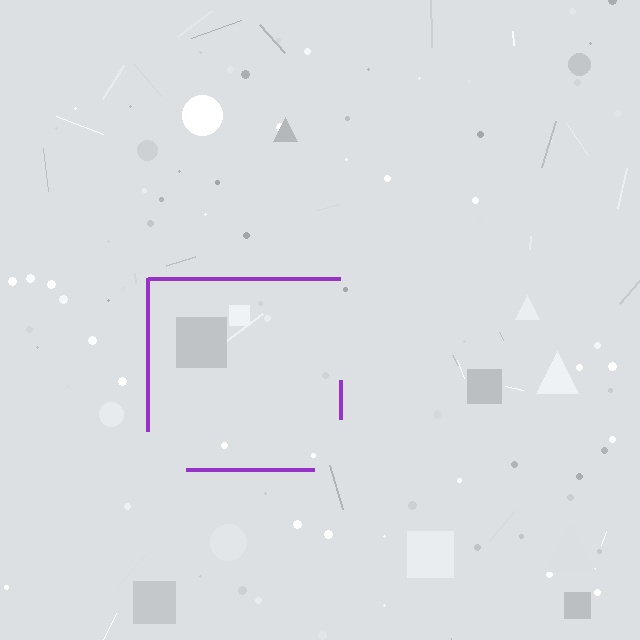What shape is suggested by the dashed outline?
The dashed outline suggests a square.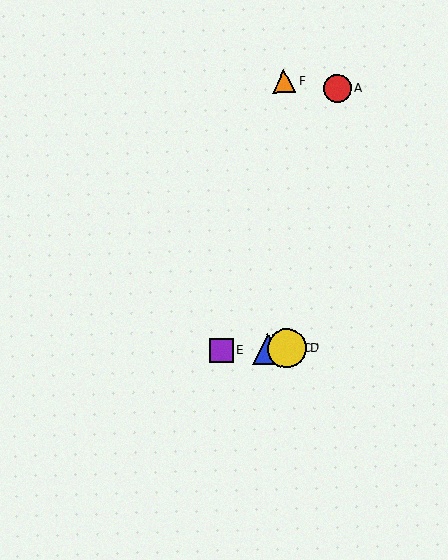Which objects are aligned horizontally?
Objects B, C, D, E are aligned horizontally.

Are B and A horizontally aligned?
No, B is at y≈349 and A is at y≈89.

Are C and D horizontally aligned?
Yes, both are at y≈349.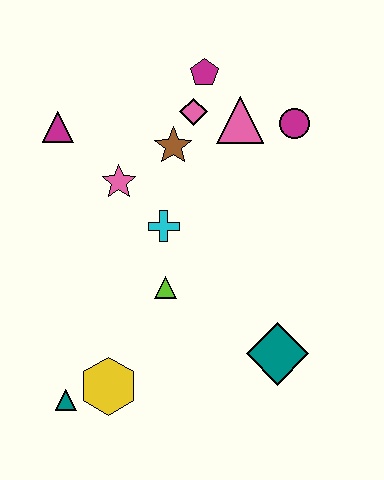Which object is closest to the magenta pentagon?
The pink diamond is closest to the magenta pentagon.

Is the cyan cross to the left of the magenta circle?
Yes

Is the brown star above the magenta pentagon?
No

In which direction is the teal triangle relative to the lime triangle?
The teal triangle is below the lime triangle.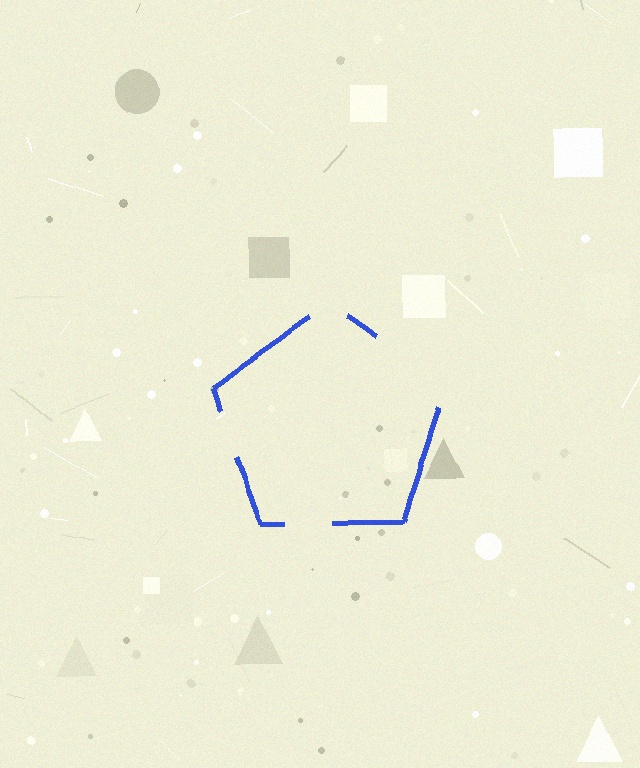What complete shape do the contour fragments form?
The contour fragments form a pentagon.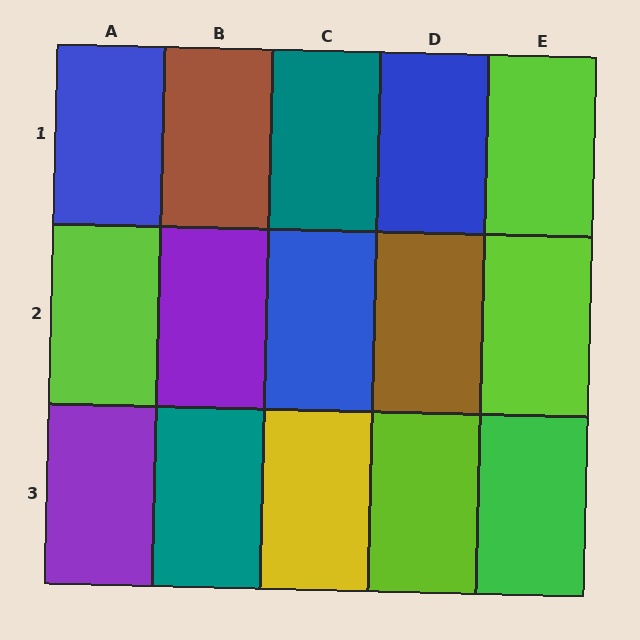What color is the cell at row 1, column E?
Lime.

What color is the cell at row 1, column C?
Teal.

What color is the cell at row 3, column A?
Purple.